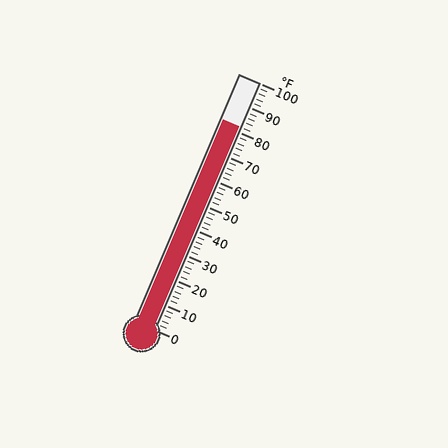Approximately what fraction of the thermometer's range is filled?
The thermometer is filled to approximately 80% of its range.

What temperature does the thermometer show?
The thermometer shows approximately 82°F.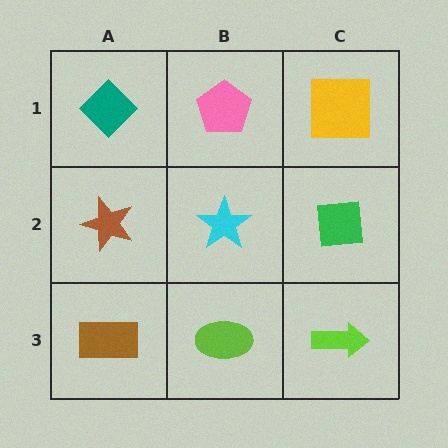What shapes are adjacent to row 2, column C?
A yellow square (row 1, column C), a lime arrow (row 3, column C), a cyan star (row 2, column B).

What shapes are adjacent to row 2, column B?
A pink pentagon (row 1, column B), a lime ellipse (row 3, column B), a brown star (row 2, column A), a green square (row 2, column C).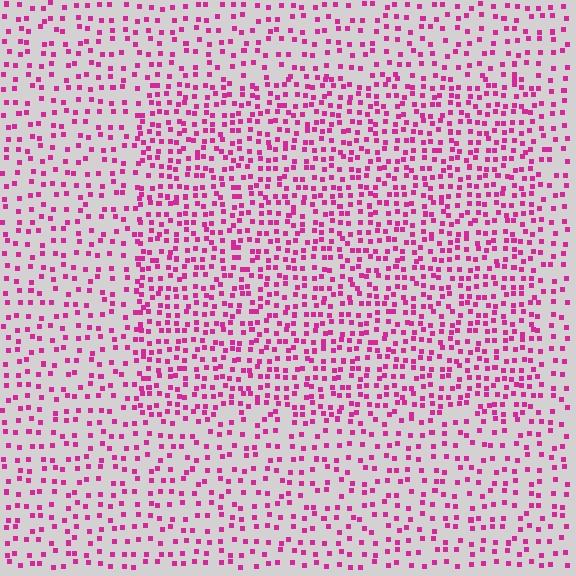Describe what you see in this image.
The image contains small magenta elements arranged at two different densities. A rectangle-shaped region is visible where the elements are more densely packed than the surrounding area.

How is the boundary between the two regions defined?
The boundary is defined by a change in element density (approximately 1.7x ratio). All elements are the same color, size, and shape.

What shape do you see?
I see a rectangle.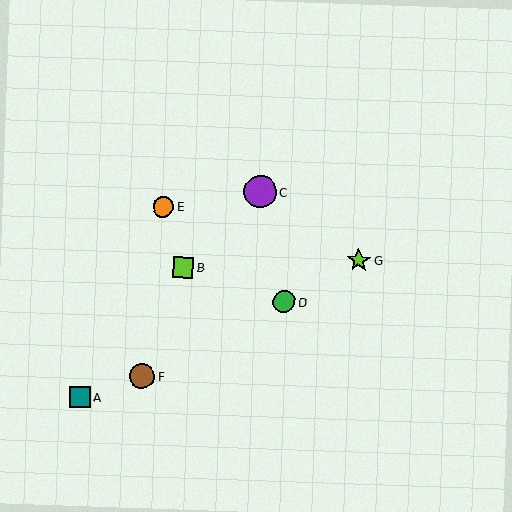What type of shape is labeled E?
Shape E is an orange circle.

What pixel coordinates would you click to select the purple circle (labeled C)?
Click at (260, 192) to select the purple circle C.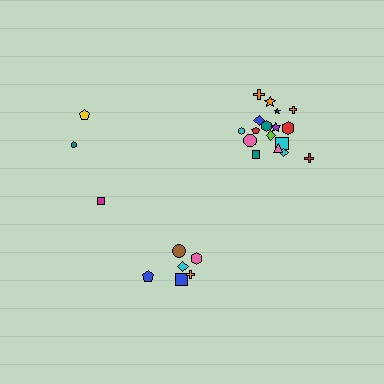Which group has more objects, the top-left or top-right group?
The top-right group.